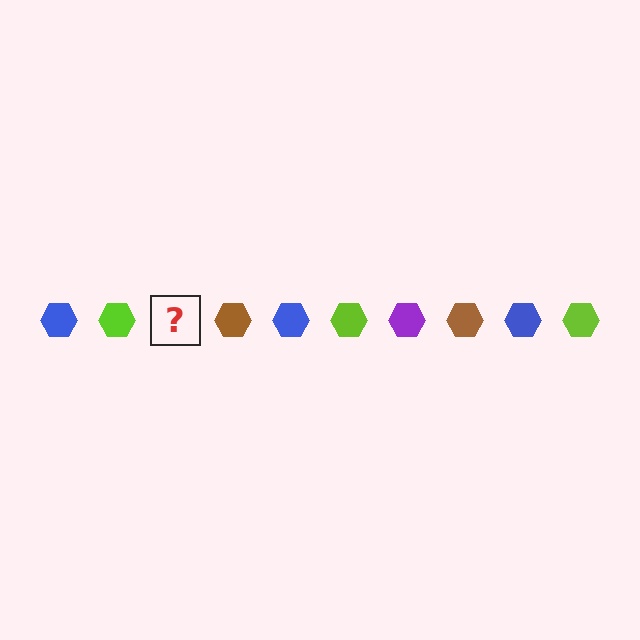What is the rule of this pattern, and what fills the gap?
The rule is that the pattern cycles through blue, lime, purple, brown hexagons. The gap should be filled with a purple hexagon.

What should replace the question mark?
The question mark should be replaced with a purple hexagon.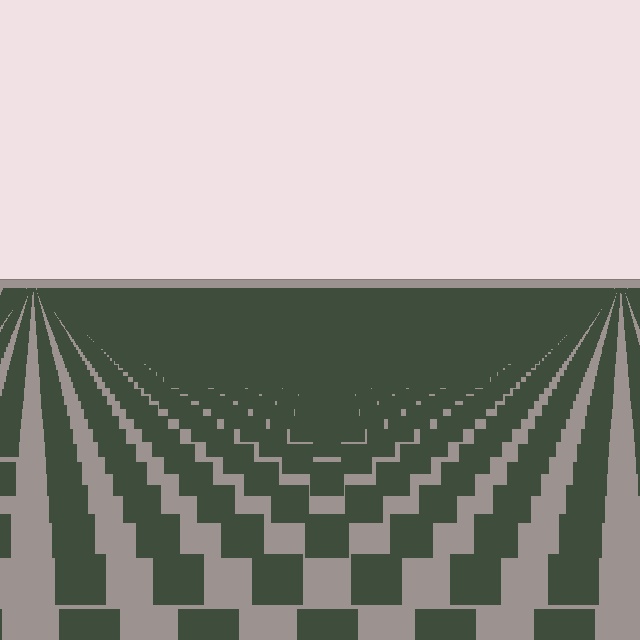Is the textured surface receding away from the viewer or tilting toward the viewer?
The surface is receding away from the viewer. Texture elements get smaller and denser toward the top.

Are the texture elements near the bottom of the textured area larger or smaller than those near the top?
Larger. Near the bottom, elements are closer to the viewer and appear at a bigger on-screen size.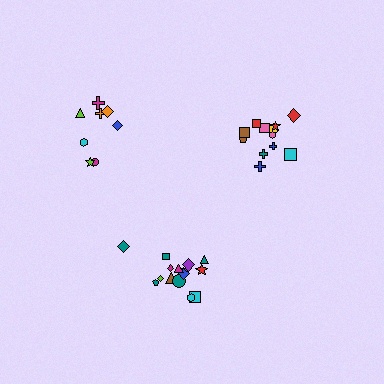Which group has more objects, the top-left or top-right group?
The top-right group.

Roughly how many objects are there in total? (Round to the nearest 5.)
Roughly 35 objects in total.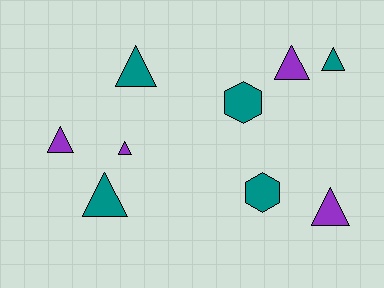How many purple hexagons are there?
There are no purple hexagons.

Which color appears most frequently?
Teal, with 5 objects.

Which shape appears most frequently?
Triangle, with 7 objects.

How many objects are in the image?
There are 9 objects.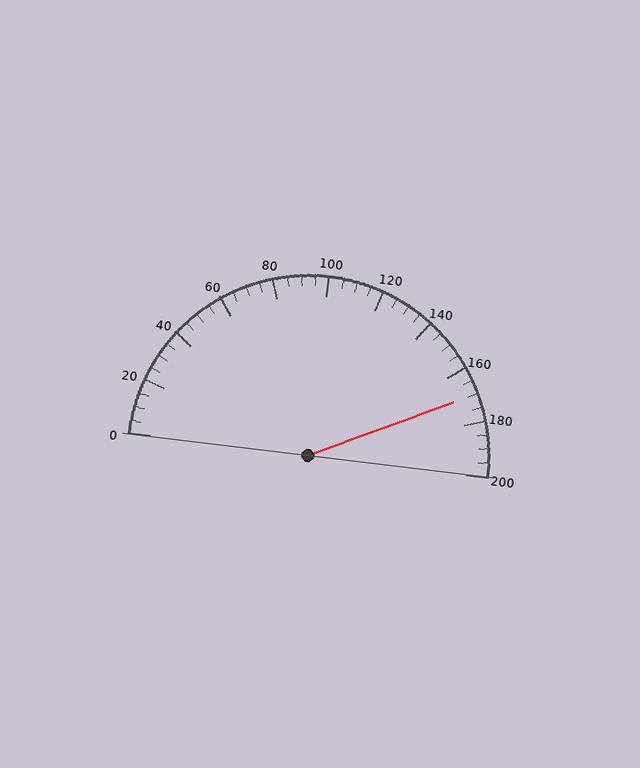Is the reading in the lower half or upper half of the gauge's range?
The reading is in the upper half of the range (0 to 200).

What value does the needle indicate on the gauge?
The needle indicates approximately 170.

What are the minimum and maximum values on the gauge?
The gauge ranges from 0 to 200.